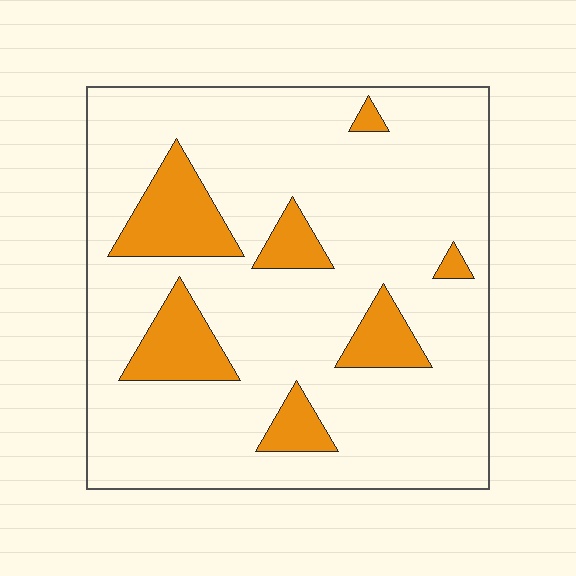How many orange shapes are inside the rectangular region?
7.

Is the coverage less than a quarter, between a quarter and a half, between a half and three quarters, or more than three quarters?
Less than a quarter.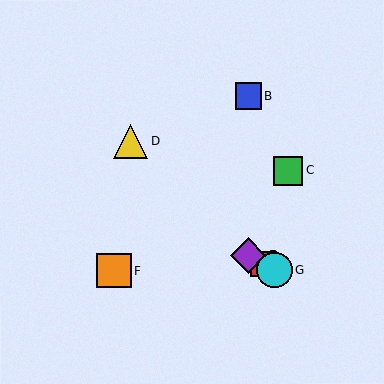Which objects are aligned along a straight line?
Objects A, E, G are aligned along a straight line.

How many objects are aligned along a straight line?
3 objects (A, E, G) are aligned along a straight line.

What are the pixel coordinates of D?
Object D is at (130, 141).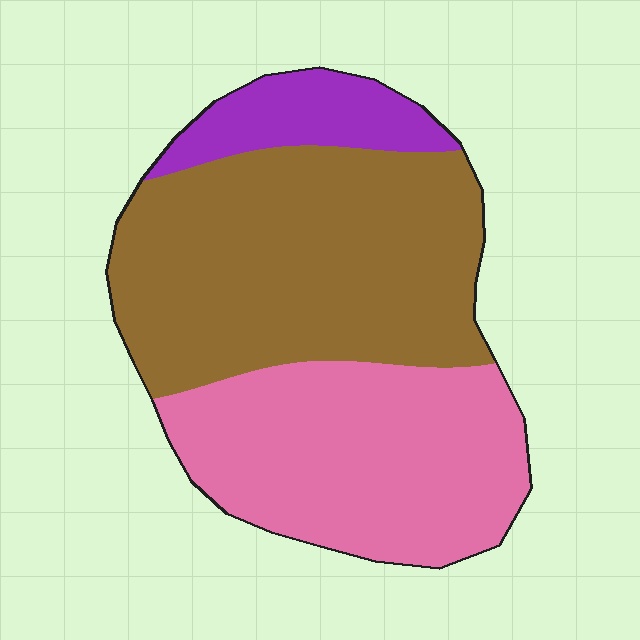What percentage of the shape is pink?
Pink takes up about three eighths (3/8) of the shape.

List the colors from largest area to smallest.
From largest to smallest: brown, pink, purple.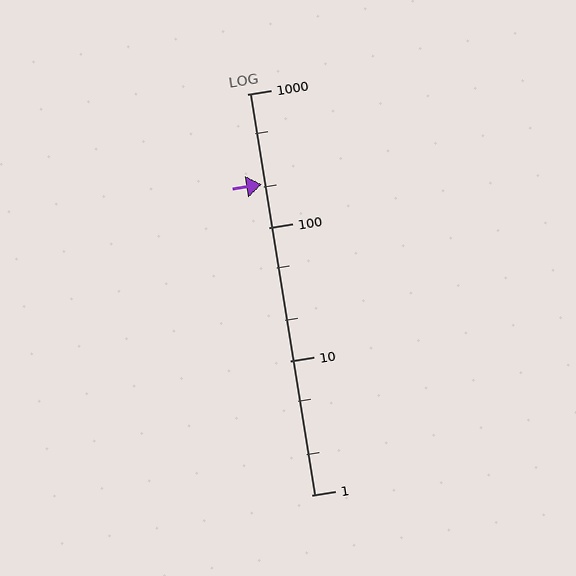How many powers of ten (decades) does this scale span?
The scale spans 3 decades, from 1 to 1000.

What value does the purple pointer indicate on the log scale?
The pointer indicates approximately 210.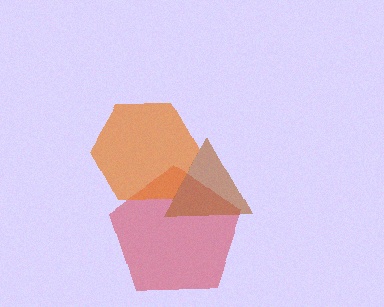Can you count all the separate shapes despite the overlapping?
Yes, there are 3 separate shapes.